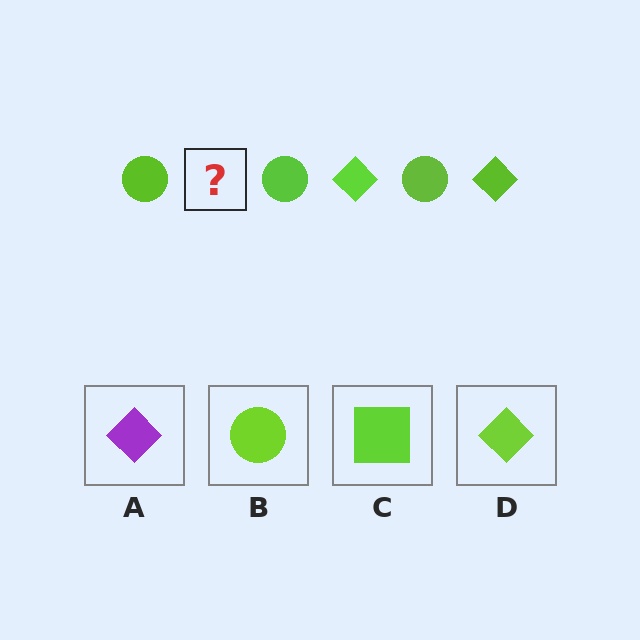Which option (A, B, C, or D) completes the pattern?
D.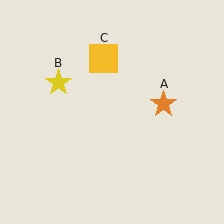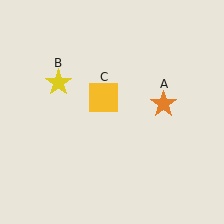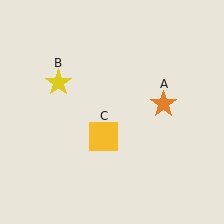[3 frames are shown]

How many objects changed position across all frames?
1 object changed position: yellow square (object C).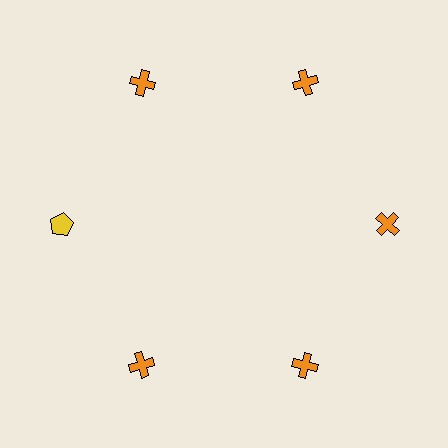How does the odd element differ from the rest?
It differs in both color (yellow instead of orange) and shape (pentagon instead of cross).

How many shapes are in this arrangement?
There are 6 shapes arranged in a ring pattern.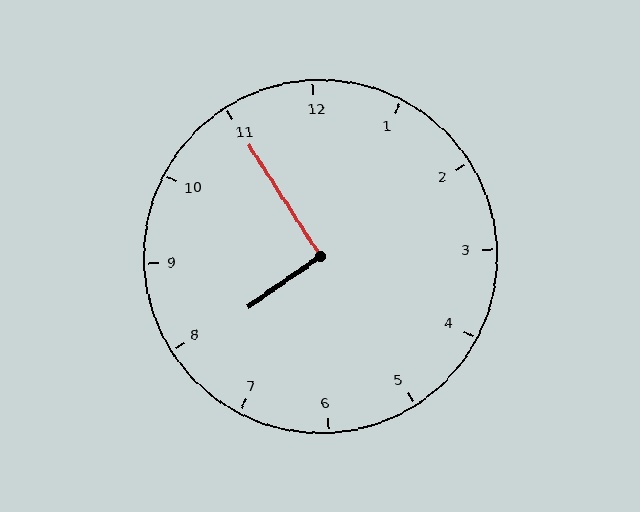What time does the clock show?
7:55.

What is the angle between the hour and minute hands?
Approximately 92 degrees.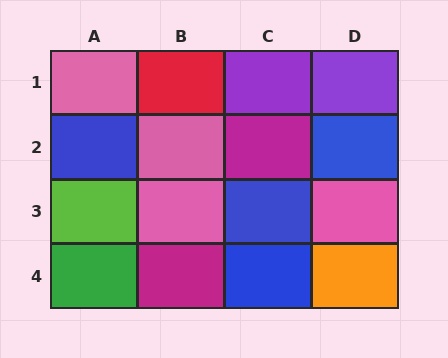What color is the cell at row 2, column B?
Pink.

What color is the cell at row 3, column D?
Pink.